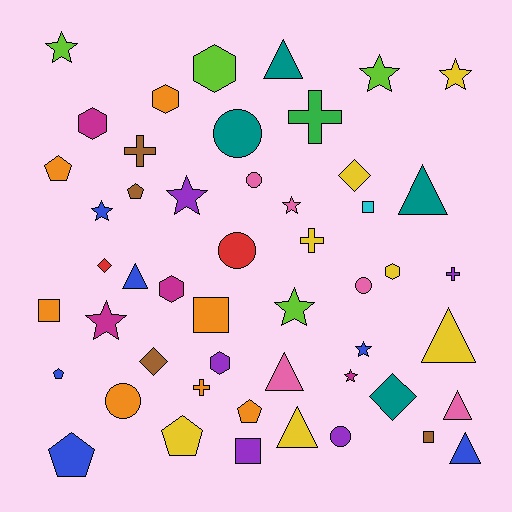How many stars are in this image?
There are 10 stars.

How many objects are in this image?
There are 50 objects.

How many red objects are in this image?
There are 2 red objects.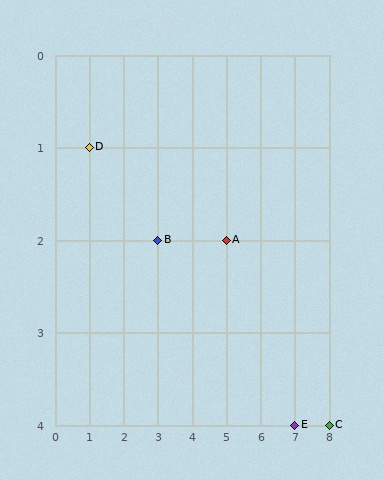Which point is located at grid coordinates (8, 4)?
Point C is at (8, 4).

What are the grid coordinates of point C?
Point C is at grid coordinates (8, 4).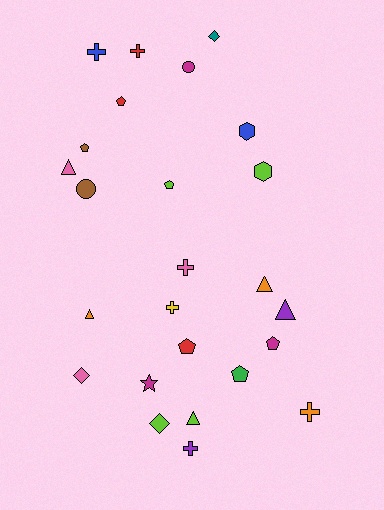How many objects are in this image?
There are 25 objects.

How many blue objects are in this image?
There are 2 blue objects.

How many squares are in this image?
There are no squares.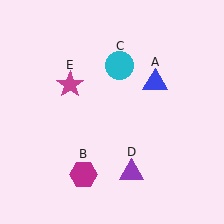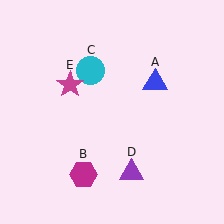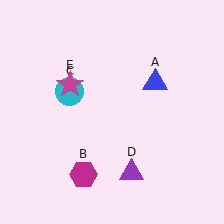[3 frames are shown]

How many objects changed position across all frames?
1 object changed position: cyan circle (object C).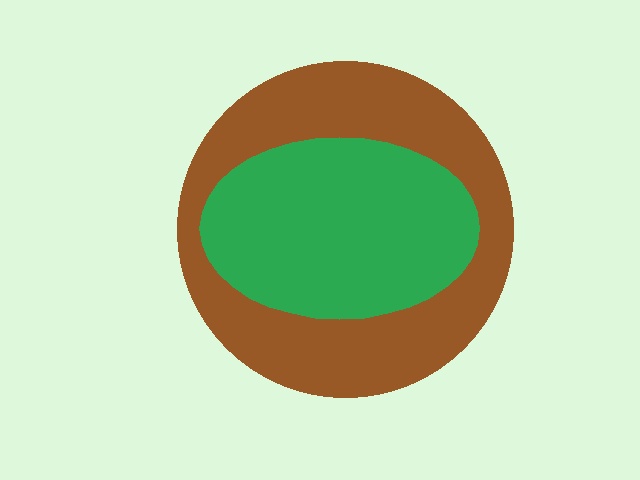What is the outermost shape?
The brown circle.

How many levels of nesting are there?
2.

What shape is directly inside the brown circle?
The green ellipse.